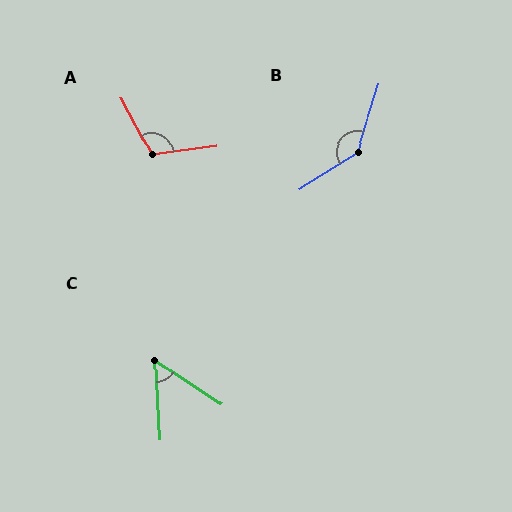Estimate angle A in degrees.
Approximately 111 degrees.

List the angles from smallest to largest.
C (53°), A (111°), B (140°).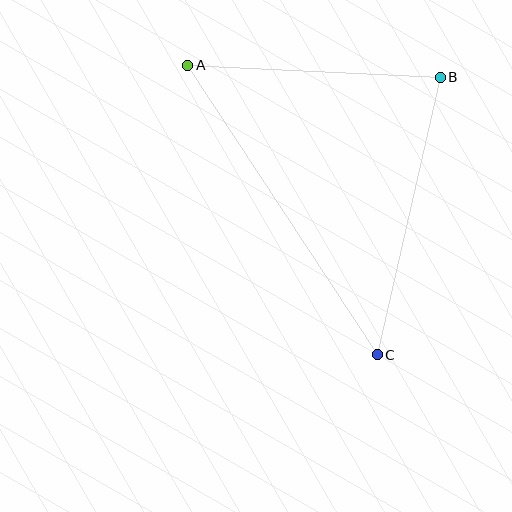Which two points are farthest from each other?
Points A and C are farthest from each other.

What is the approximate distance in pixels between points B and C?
The distance between B and C is approximately 284 pixels.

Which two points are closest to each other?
Points A and B are closest to each other.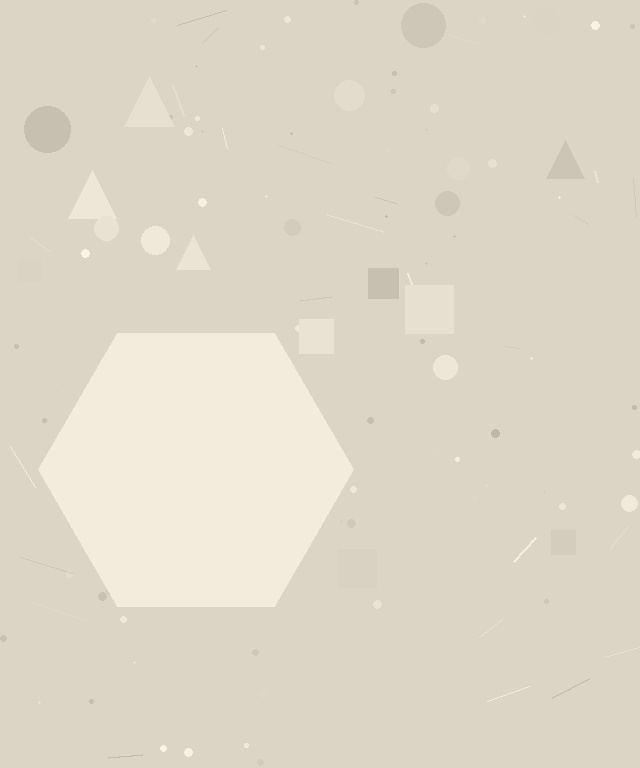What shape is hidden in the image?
A hexagon is hidden in the image.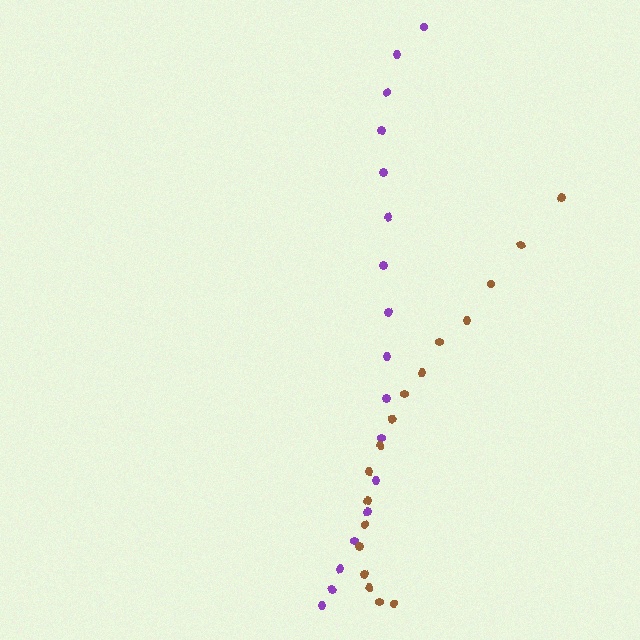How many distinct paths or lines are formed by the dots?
There are 2 distinct paths.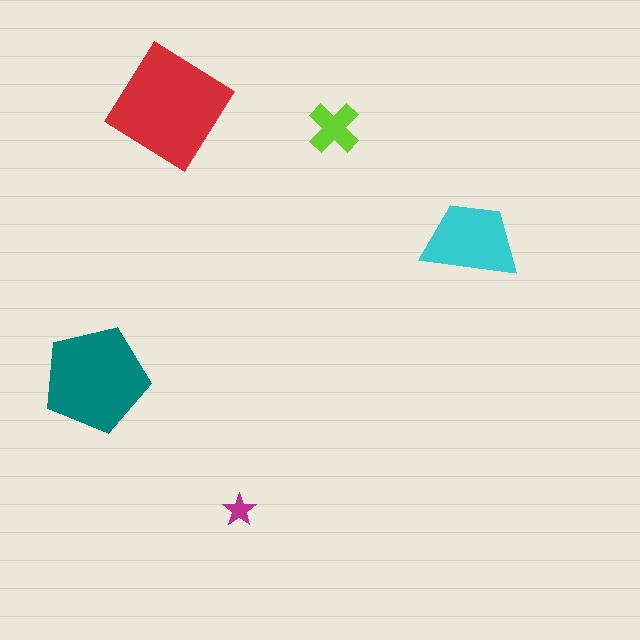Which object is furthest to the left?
The teal pentagon is leftmost.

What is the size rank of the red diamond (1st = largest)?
1st.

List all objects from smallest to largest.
The magenta star, the lime cross, the cyan trapezoid, the teal pentagon, the red diamond.